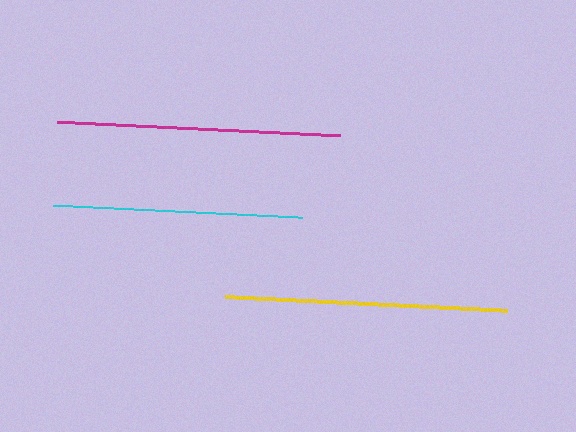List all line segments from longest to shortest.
From longest to shortest: magenta, yellow, cyan.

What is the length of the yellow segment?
The yellow segment is approximately 282 pixels long.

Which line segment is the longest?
The magenta line is the longest at approximately 283 pixels.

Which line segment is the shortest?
The cyan line is the shortest at approximately 249 pixels.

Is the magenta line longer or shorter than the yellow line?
The magenta line is longer than the yellow line.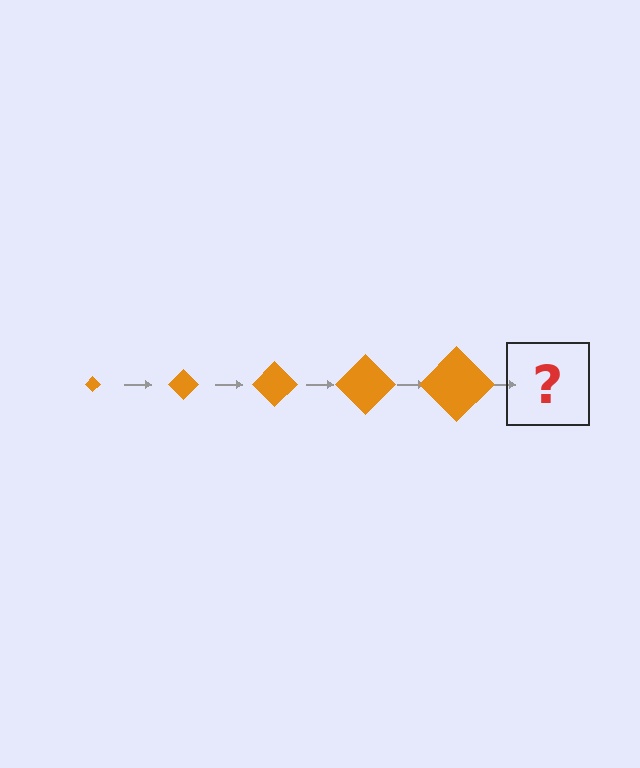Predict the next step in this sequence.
The next step is an orange diamond, larger than the previous one.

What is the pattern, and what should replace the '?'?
The pattern is that the diamond gets progressively larger each step. The '?' should be an orange diamond, larger than the previous one.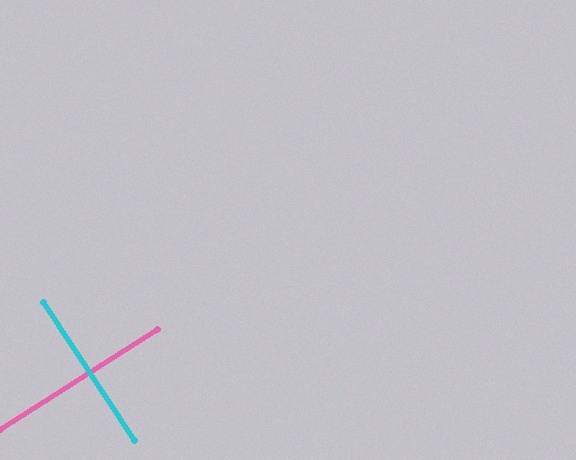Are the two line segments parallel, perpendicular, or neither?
Perpendicular — they meet at approximately 89°.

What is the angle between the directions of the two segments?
Approximately 89 degrees.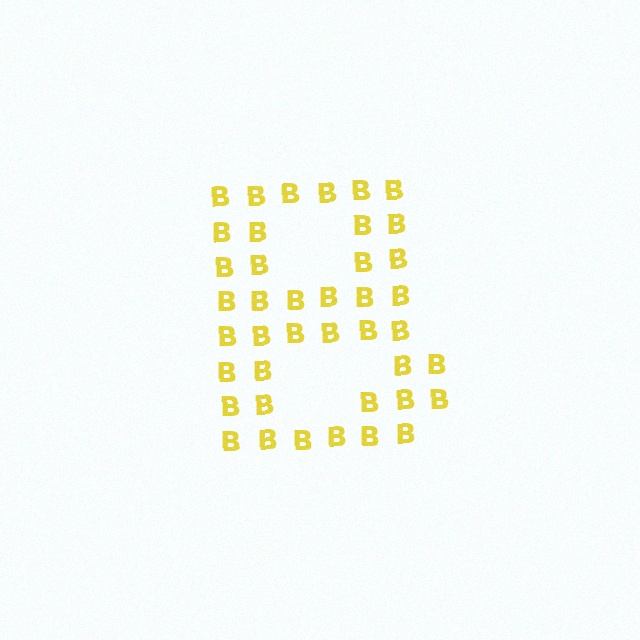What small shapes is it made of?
It is made of small letter B's.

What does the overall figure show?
The overall figure shows the letter B.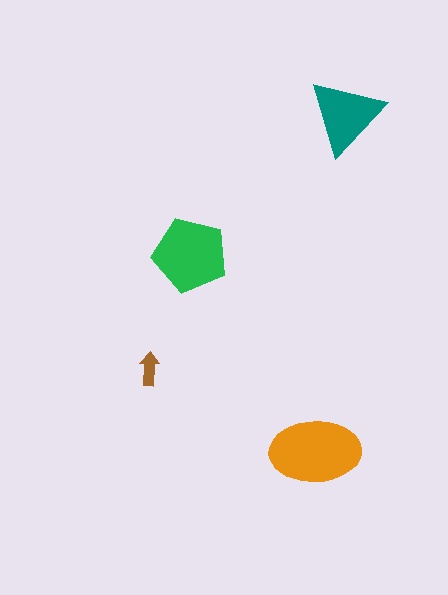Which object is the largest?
The orange ellipse.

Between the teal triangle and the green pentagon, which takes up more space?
The green pentagon.